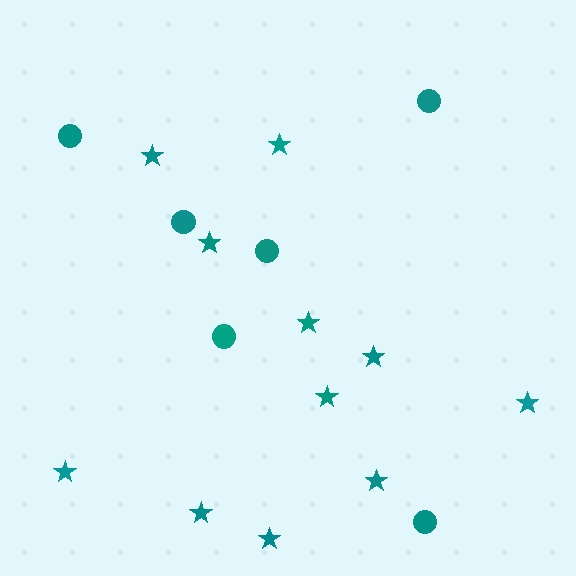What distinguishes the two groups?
There are 2 groups: one group of circles (6) and one group of stars (11).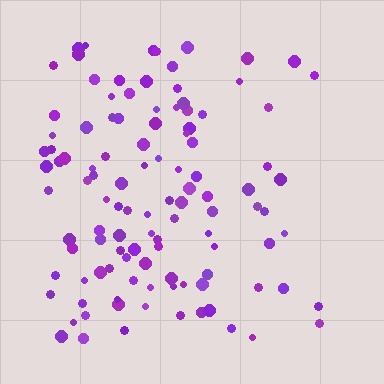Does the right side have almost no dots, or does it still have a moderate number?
Still a moderate number, just noticeably fewer than the left.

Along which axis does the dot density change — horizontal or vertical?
Horizontal.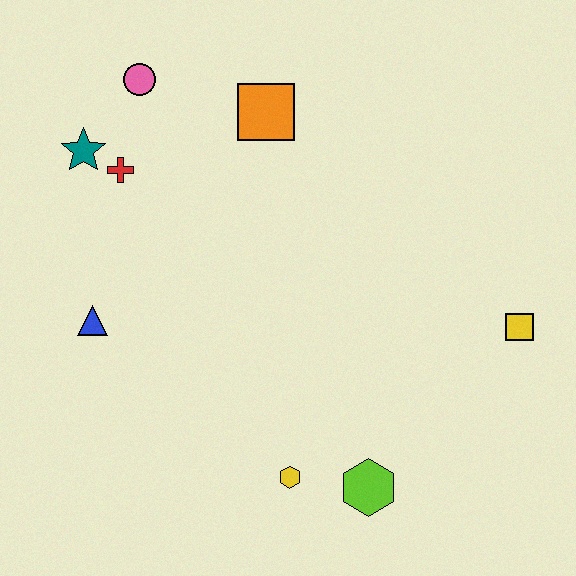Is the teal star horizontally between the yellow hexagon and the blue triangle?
No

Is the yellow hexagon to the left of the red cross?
No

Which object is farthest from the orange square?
The lime hexagon is farthest from the orange square.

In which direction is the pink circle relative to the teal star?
The pink circle is above the teal star.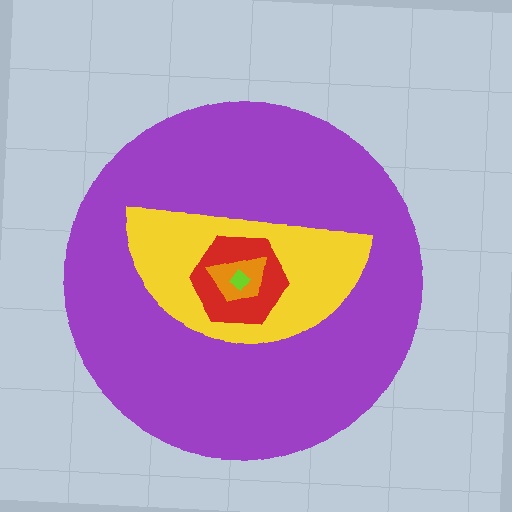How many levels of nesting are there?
5.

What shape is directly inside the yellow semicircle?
The red hexagon.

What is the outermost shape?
The purple circle.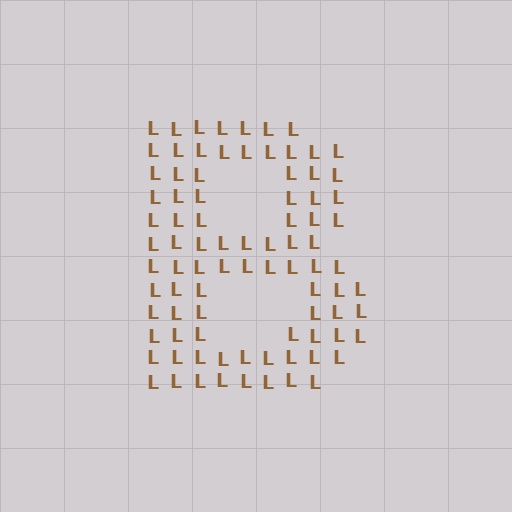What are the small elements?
The small elements are letter L's.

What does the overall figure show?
The overall figure shows the letter B.